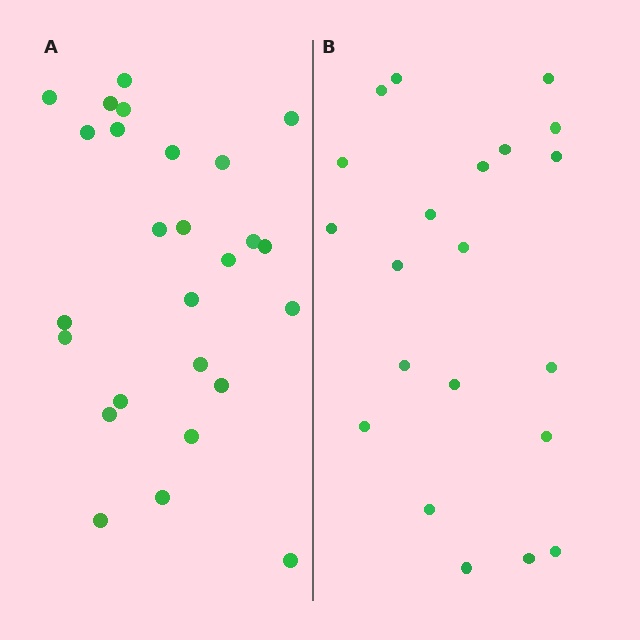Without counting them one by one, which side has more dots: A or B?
Region A (the left region) has more dots.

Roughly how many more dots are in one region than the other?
Region A has about 5 more dots than region B.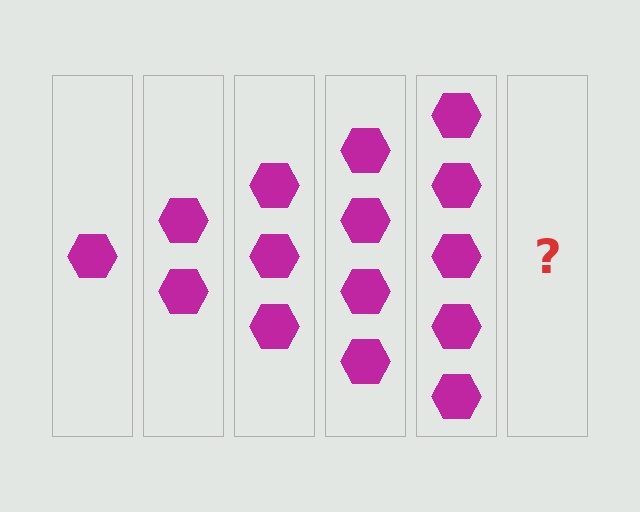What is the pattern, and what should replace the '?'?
The pattern is that each step adds one more hexagon. The '?' should be 6 hexagons.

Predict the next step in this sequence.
The next step is 6 hexagons.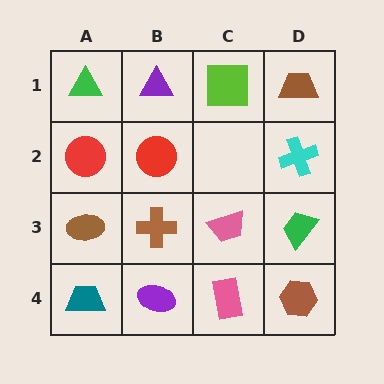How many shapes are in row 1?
4 shapes.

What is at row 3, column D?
A green trapezoid.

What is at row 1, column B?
A purple triangle.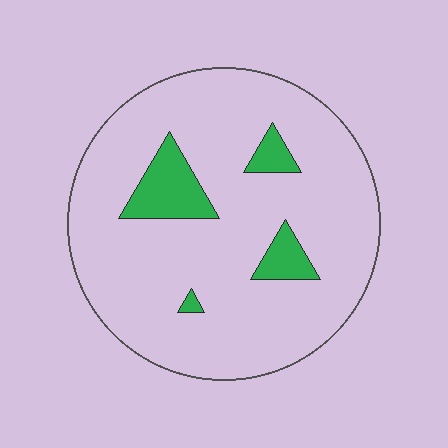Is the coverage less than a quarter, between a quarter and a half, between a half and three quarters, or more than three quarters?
Less than a quarter.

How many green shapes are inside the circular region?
4.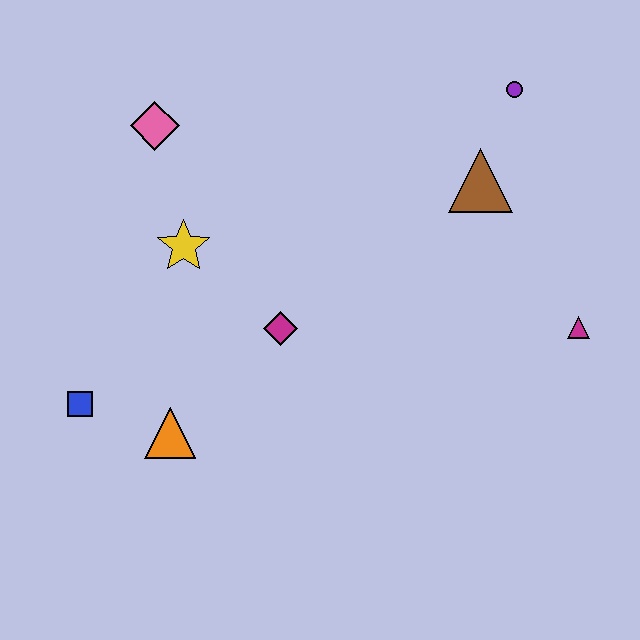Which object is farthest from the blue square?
The purple circle is farthest from the blue square.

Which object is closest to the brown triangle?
The purple circle is closest to the brown triangle.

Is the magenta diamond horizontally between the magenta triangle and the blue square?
Yes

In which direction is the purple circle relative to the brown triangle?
The purple circle is above the brown triangle.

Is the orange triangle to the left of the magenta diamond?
Yes